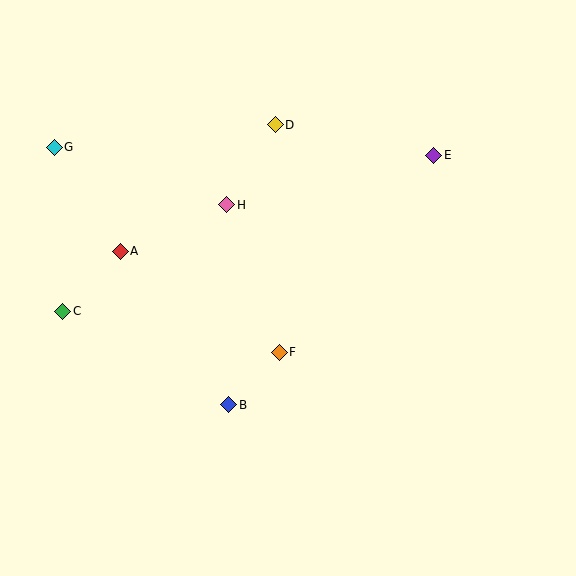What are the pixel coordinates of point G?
Point G is at (54, 147).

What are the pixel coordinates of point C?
Point C is at (63, 311).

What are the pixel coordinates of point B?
Point B is at (229, 405).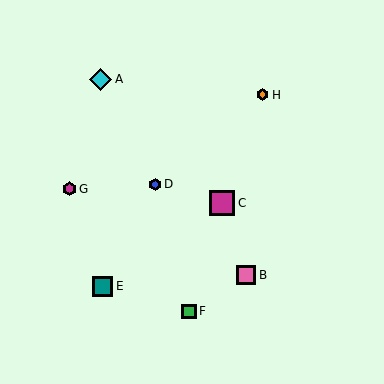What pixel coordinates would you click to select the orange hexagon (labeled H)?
Click at (262, 95) to select the orange hexagon H.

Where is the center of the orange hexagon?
The center of the orange hexagon is at (262, 95).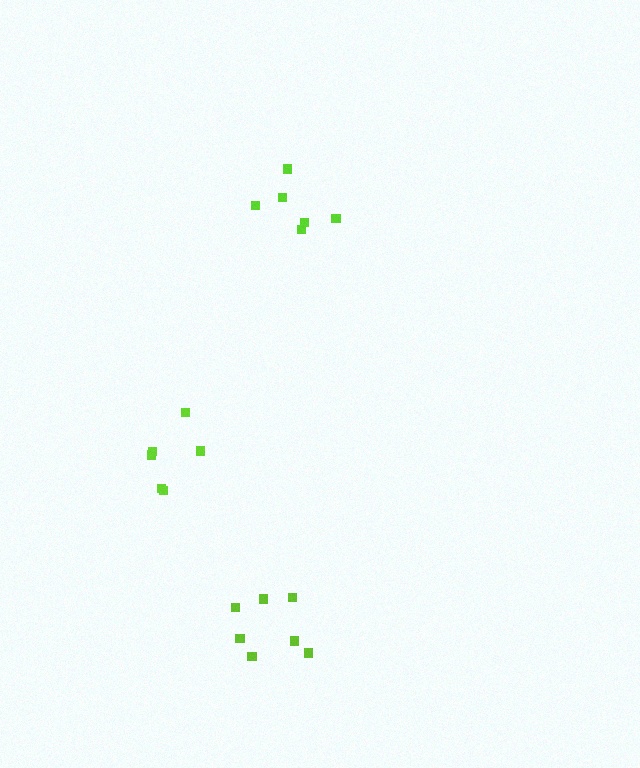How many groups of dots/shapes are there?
There are 3 groups.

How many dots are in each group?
Group 1: 6 dots, Group 2: 6 dots, Group 3: 7 dots (19 total).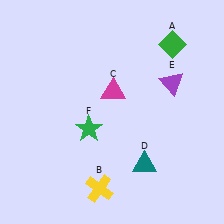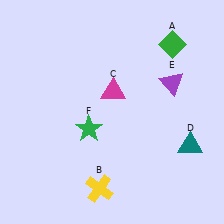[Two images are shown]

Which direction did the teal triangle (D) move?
The teal triangle (D) moved right.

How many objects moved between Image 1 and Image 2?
1 object moved between the two images.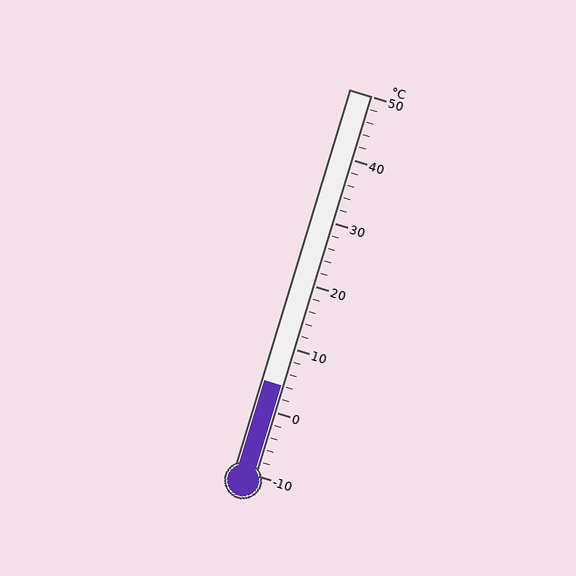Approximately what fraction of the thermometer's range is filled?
The thermometer is filled to approximately 25% of its range.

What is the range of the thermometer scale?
The thermometer scale ranges from -10°C to 50°C.